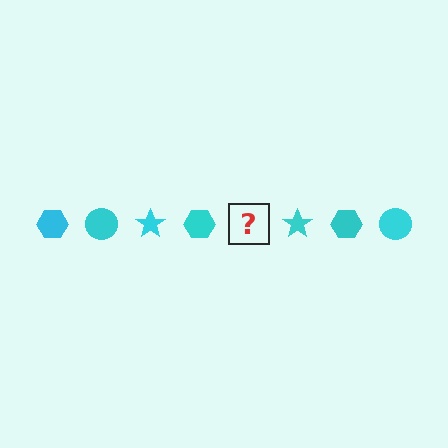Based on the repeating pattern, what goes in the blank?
The blank should be a cyan circle.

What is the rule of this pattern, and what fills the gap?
The rule is that the pattern cycles through hexagon, circle, star shapes in cyan. The gap should be filled with a cyan circle.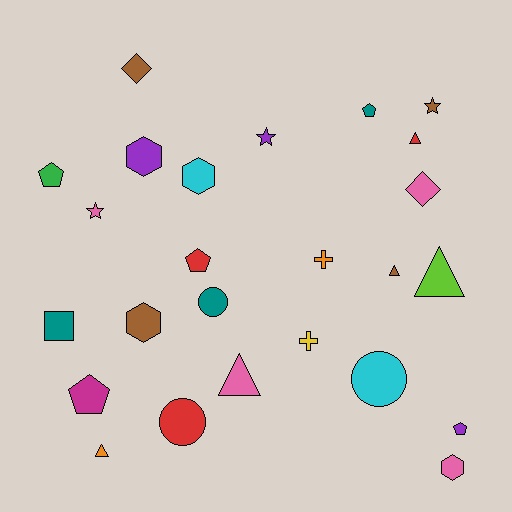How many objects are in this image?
There are 25 objects.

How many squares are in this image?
There is 1 square.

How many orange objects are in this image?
There are 2 orange objects.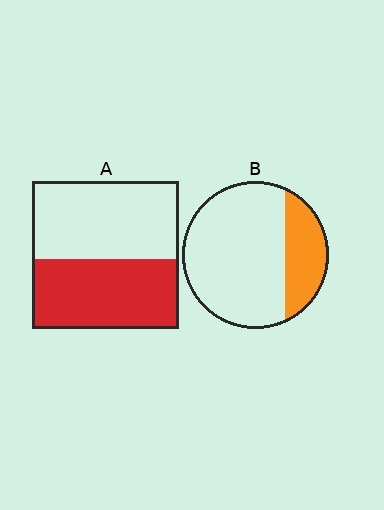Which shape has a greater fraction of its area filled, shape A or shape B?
Shape A.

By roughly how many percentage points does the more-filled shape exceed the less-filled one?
By roughly 20 percentage points (A over B).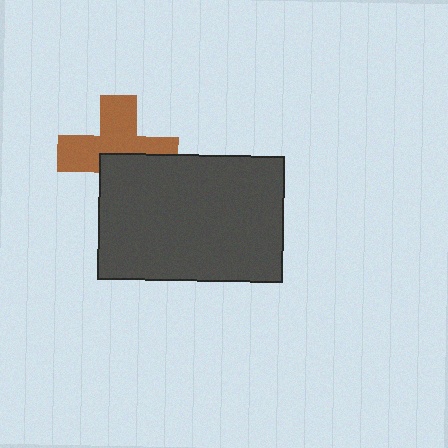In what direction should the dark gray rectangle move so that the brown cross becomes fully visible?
The dark gray rectangle should move down. That is the shortest direction to clear the overlap and leave the brown cross fully visible.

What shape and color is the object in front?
The object in front is a dark gray rectangle.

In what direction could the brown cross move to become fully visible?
The brown cross could move up. That would shift it out from behind the dark gray rectangle entirely.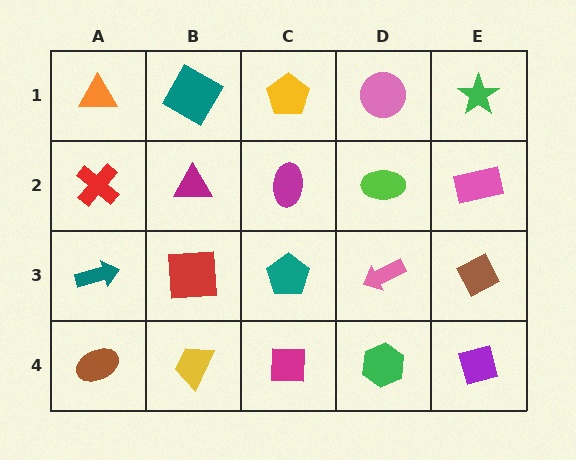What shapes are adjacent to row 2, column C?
A yellow pentagon (row 1, column C), a teal pentagon (row 3, column C), a magenta triangle (row 2, column B), a lime ellipse (row 2, column D).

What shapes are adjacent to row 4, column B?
A red square (row 3, column B), a brown ellipse (row 4, column A), a magenta square (row 4, column C).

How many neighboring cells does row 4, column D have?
3.